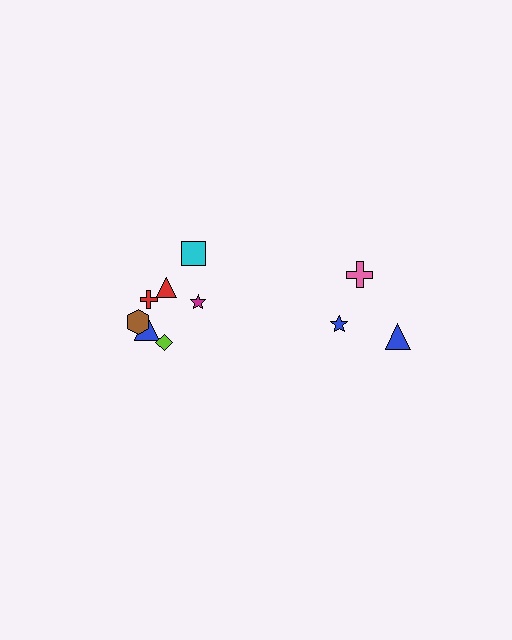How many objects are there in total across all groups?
There are 10 objects.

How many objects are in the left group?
There are 7 objects.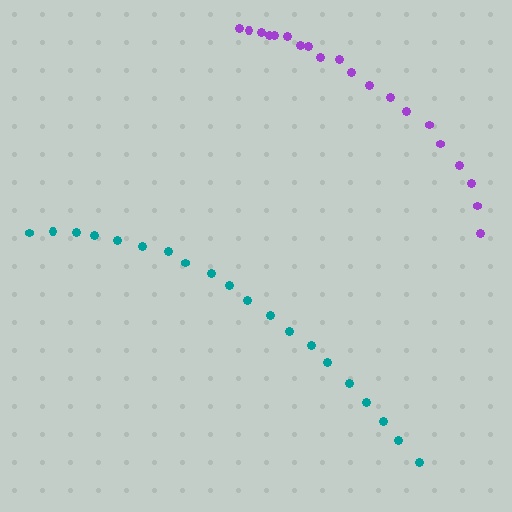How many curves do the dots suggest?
There are 2 distinct paths.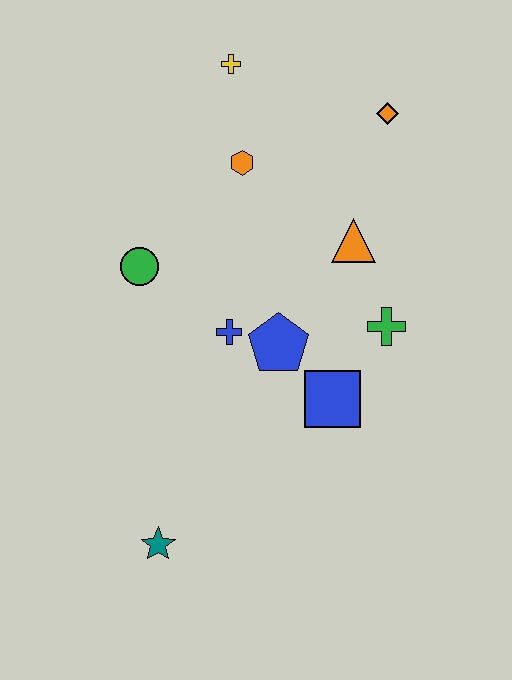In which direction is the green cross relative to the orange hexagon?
The green cross is below the orange hexagon.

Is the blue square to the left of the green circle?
No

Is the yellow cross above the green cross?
Yes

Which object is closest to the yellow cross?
The orange hexagon is closest to the yellow cross.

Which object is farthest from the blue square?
The yellow cross is farthest from the blue square.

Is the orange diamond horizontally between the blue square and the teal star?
No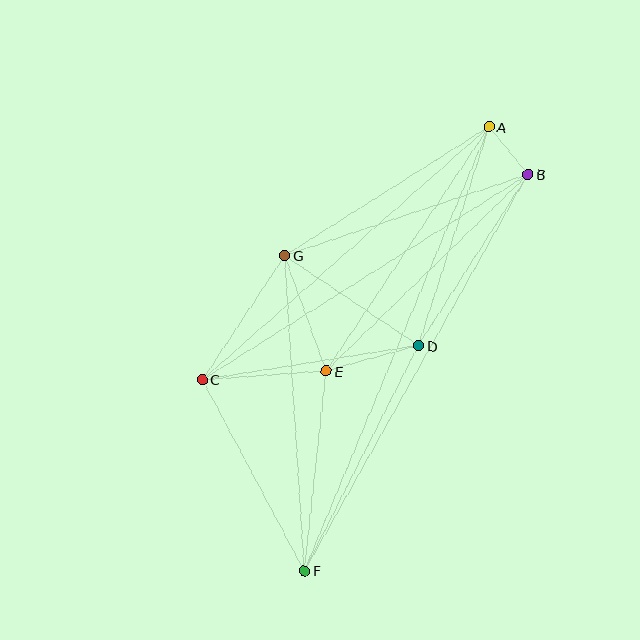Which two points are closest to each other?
Points A and B are closest to each other.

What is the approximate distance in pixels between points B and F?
The distance between B and F is approximately 455 pixels.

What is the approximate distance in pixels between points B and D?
The distance between B and D is approximately 203 pixels.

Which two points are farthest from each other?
Points A and F are farthest from each other.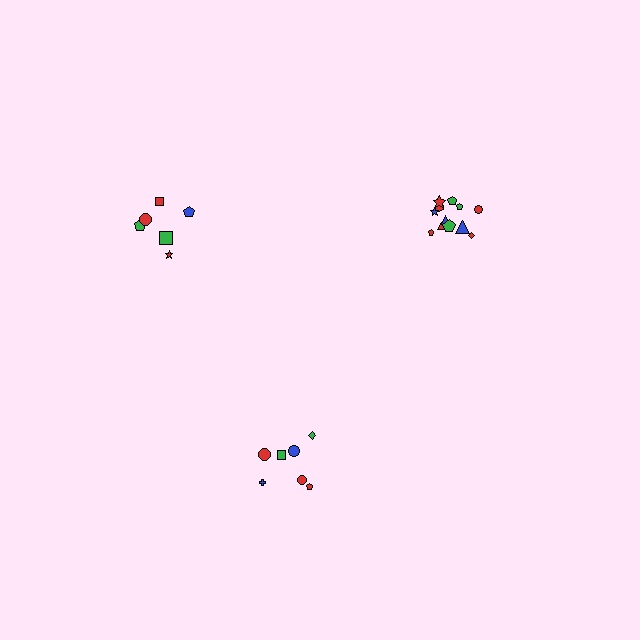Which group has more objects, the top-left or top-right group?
The top-right group.